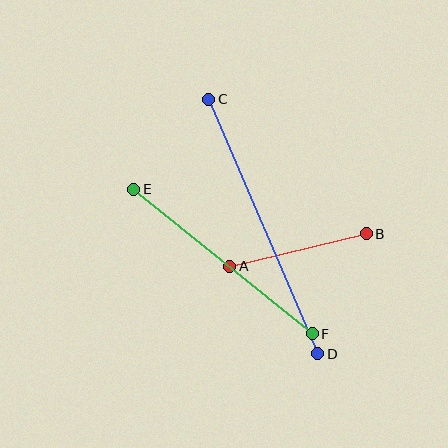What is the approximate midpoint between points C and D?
The midpoint is at approximately (263, 227) pixels.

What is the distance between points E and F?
The distance is approximately 230 pixels.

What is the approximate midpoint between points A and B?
The midpoint is at approximately (298, 250) pixels.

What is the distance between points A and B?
The distance is approximately 140 pixels.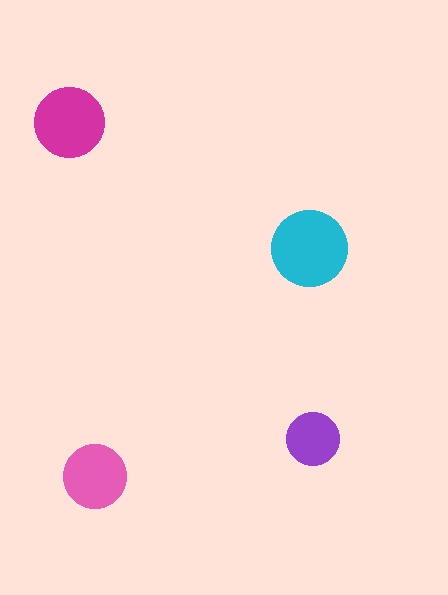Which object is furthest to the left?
The magenta circle is leftmost.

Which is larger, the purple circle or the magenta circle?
The magenta one.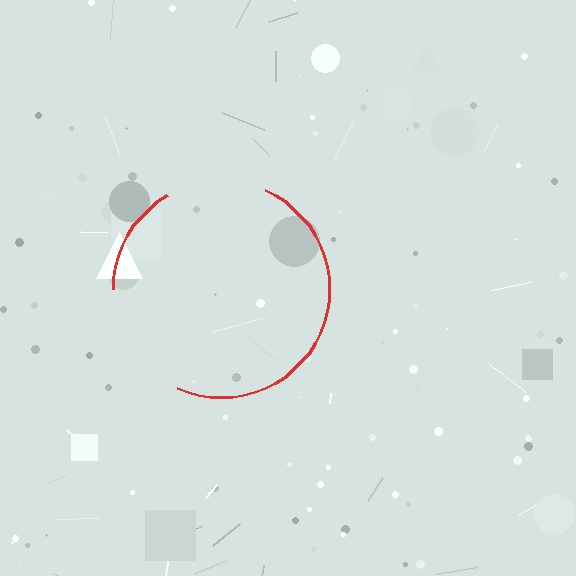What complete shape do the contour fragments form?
The contour fragments form a circle.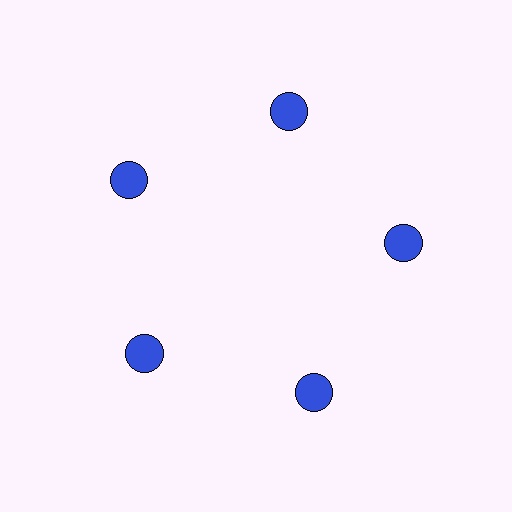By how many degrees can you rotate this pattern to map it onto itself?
The pattern maps onto itself every 72 degrees of rotation.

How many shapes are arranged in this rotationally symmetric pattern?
There are 5 shapes, arranged in 5 groups of 1.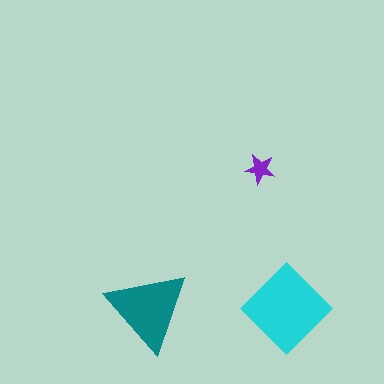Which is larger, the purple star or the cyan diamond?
The cyan diamond.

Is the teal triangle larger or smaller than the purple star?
Larger.